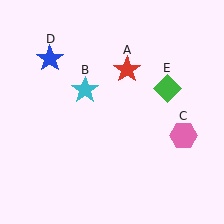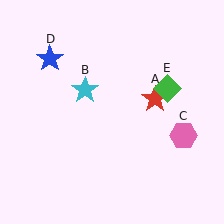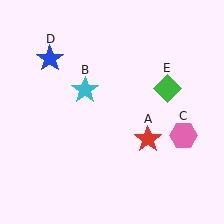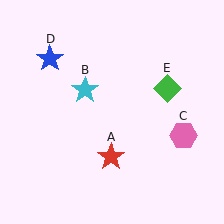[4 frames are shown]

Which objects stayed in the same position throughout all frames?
Cyan star (object B) and pink hexagon (object C) and blue star (object D) and green diamond (object E) remained stationary.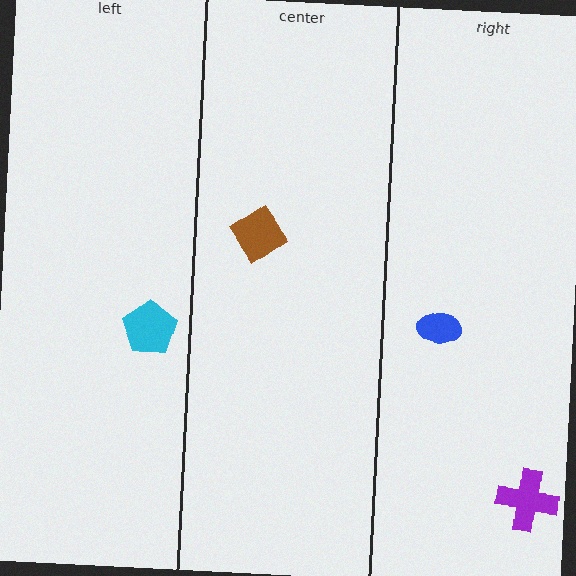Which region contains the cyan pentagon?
The left region.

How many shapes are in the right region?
2.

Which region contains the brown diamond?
The center region.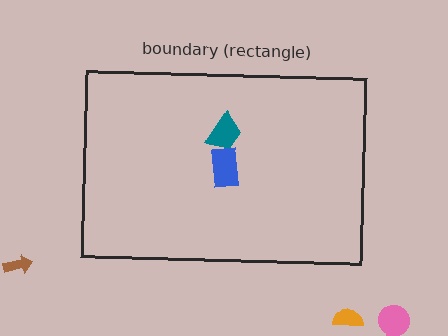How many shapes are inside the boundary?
2 inside, 3 outside.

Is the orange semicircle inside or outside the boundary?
Outside.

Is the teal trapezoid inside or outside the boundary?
Inside.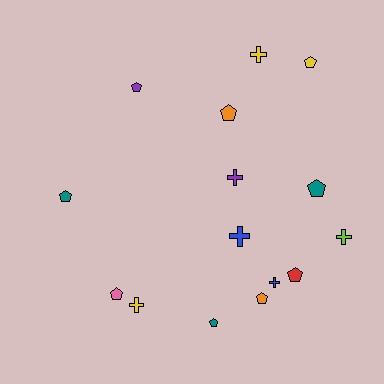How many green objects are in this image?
There are no green objects.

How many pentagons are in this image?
There are 9 pentagons.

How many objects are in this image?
There are 15 objects.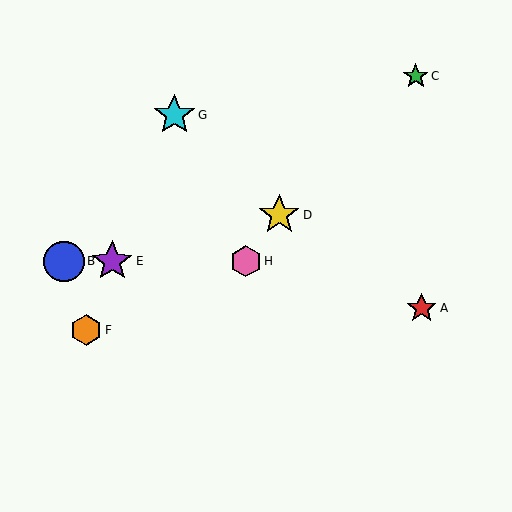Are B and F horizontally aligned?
No, B is at y≈261 and F is at y≈330.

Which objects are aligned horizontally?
Objects B, E, H are aligned horizontally.